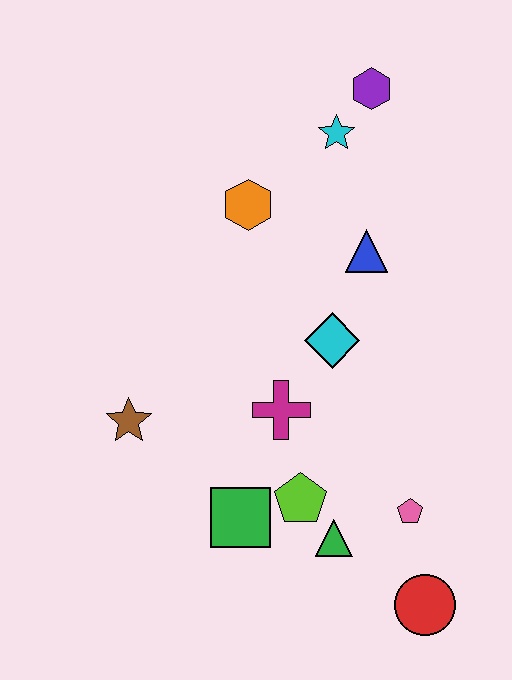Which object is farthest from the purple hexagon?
The red circle is farthest from the purple hexagon.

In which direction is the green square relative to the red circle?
The green square is to the left of the red circle.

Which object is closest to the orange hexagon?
The cyan star is closest to the orange hexagon.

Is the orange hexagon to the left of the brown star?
No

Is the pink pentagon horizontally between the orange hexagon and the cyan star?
No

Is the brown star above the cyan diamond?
No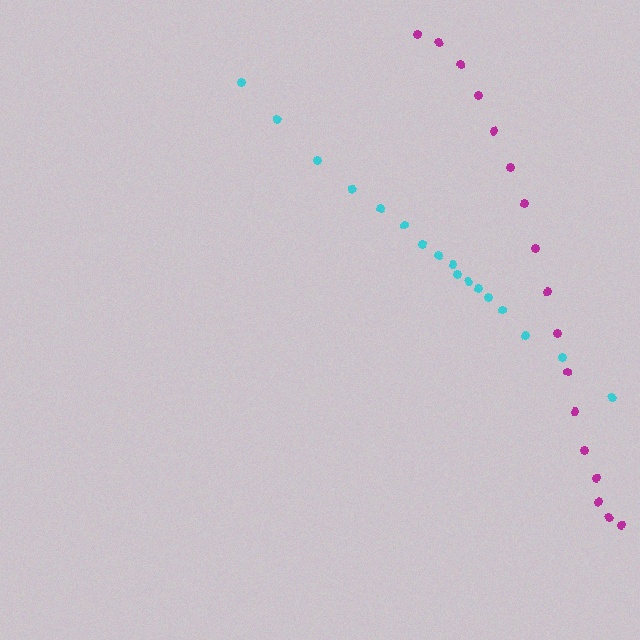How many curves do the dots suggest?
There are 2 distinct paths.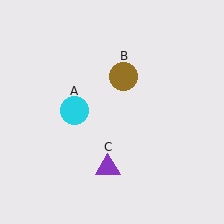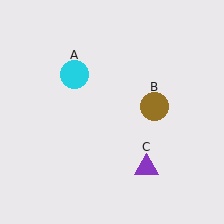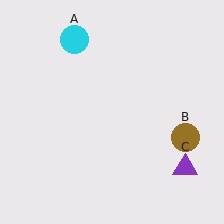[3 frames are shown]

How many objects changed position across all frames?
3 objects changed position: cyan circle (object A), brown circle (object B), purple triangle (object C).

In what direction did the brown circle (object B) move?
The brown circle (object B) moved down and to the right.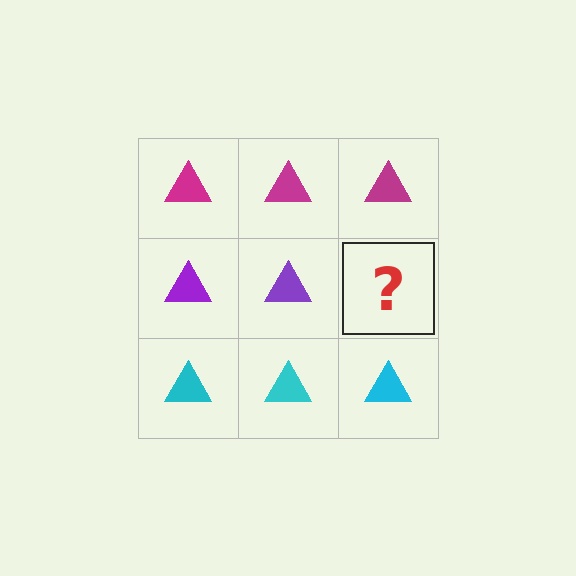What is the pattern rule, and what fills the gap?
The rule is that each row has a consistent color. The gap should be filled with a purple triangle.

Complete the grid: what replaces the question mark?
The question mark should be replaced with a purple triangle.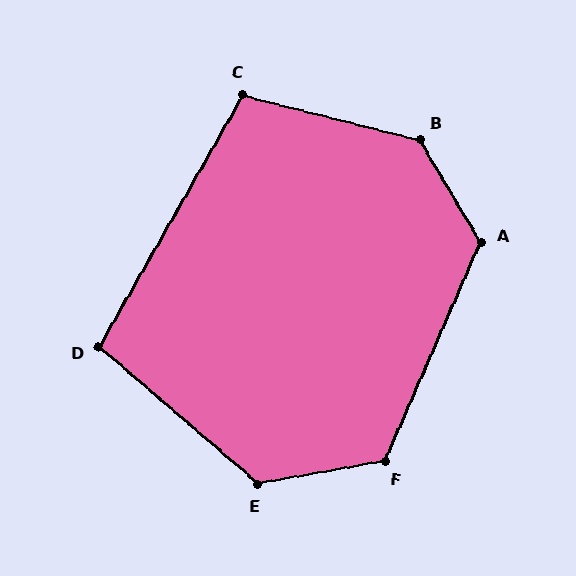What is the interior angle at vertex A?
Approximately 126 degrees (obtuse).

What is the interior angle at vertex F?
Approximately 124 degrees (obtuse).